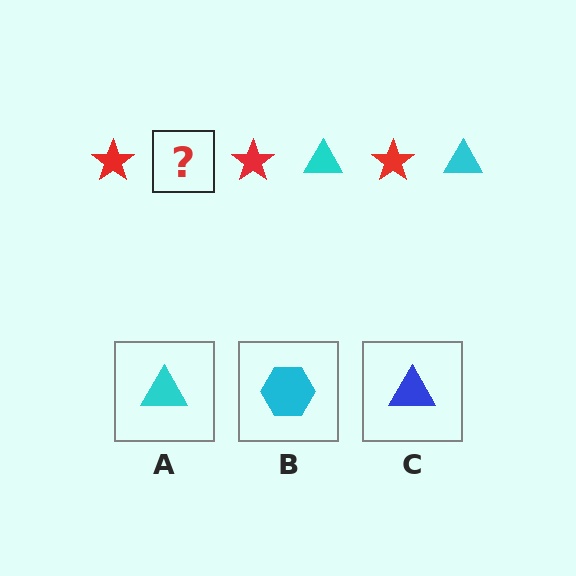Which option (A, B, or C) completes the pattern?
A.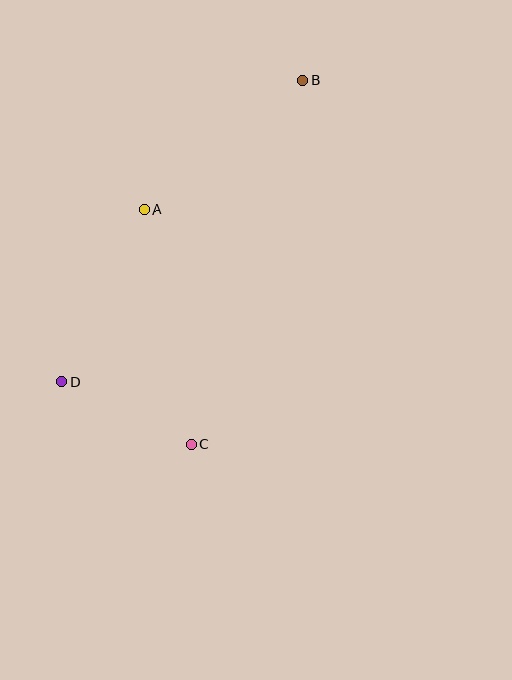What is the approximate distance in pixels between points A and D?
The distance between A and D is approximately 191 pixels.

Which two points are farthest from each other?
Points B and D are farthest from each other.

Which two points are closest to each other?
Points C and D are closest to each other.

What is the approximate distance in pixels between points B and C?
The distance between B and C is approximately 380 pixels.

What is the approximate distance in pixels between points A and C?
The distance between A and C is approximately 240 pixels.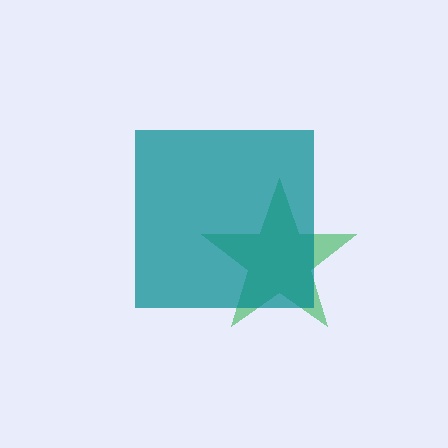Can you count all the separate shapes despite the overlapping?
Yes, there are 2 separate shapes.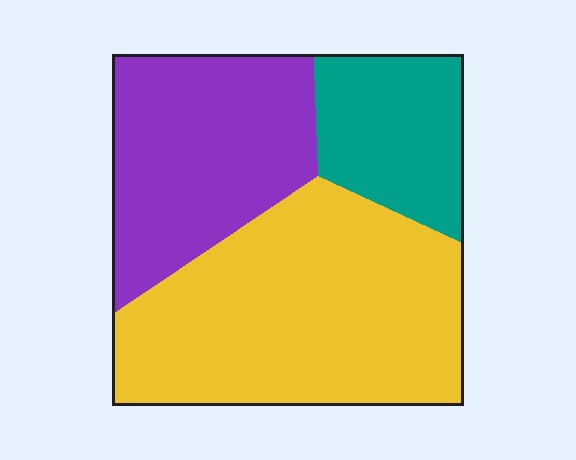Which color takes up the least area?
Teal, at roughly 20%.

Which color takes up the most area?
Yellow, at roughly 50%.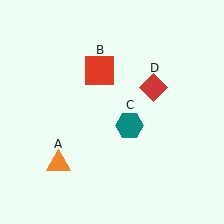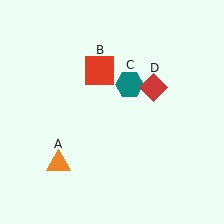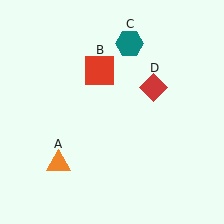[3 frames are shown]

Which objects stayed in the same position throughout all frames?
Orange triangle (object A) and red square (object B) and red diamond (object D) remained stationary.